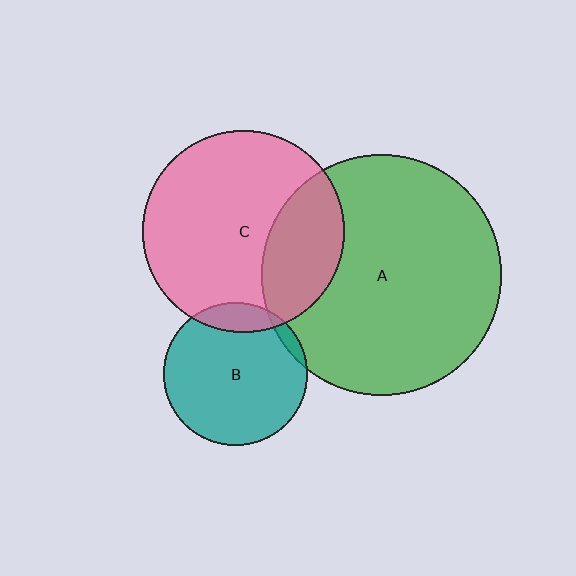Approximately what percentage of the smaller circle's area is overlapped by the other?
Approximately 30%.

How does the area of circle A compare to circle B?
Approximately 2.8 times.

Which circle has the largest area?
Circle A (green).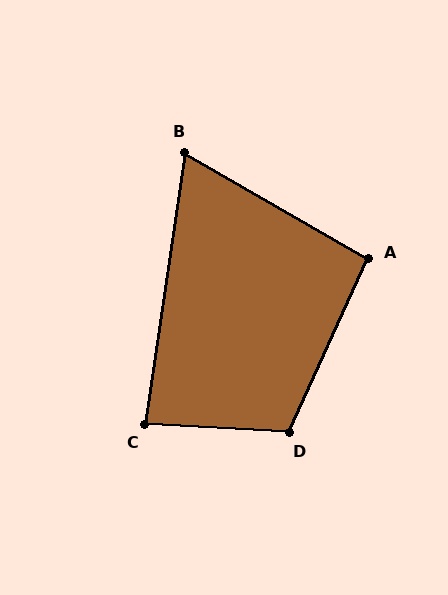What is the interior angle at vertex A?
Approximately 95 degrees (obtuse).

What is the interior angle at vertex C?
Approximately 85 degrees (acute).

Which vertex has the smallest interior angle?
B, at approximately 69 degrees.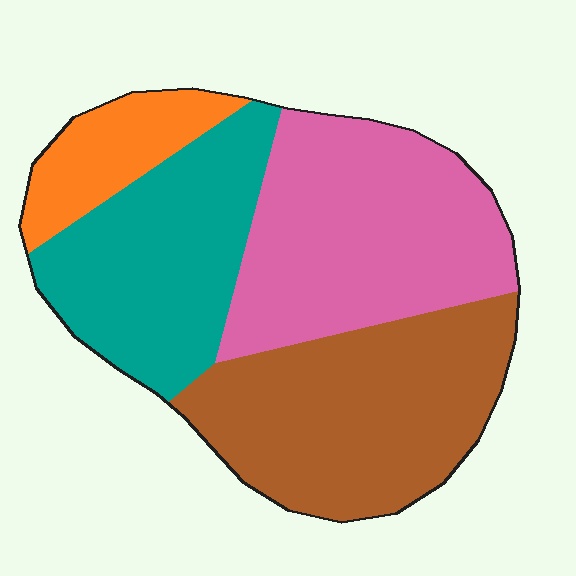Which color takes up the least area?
Orange, at roughly 10%.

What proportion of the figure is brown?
Brown covers roughly 30% of the figure.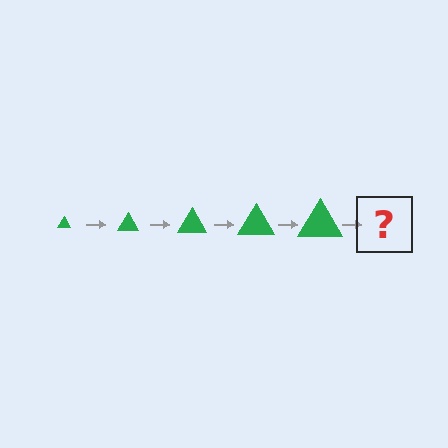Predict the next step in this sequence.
The next step is a green triangle, larger than the previous one.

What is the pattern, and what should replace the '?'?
The pattern is that the triangle gets progressively larger each step. The '?' should be a green triangle, larger than the previous one.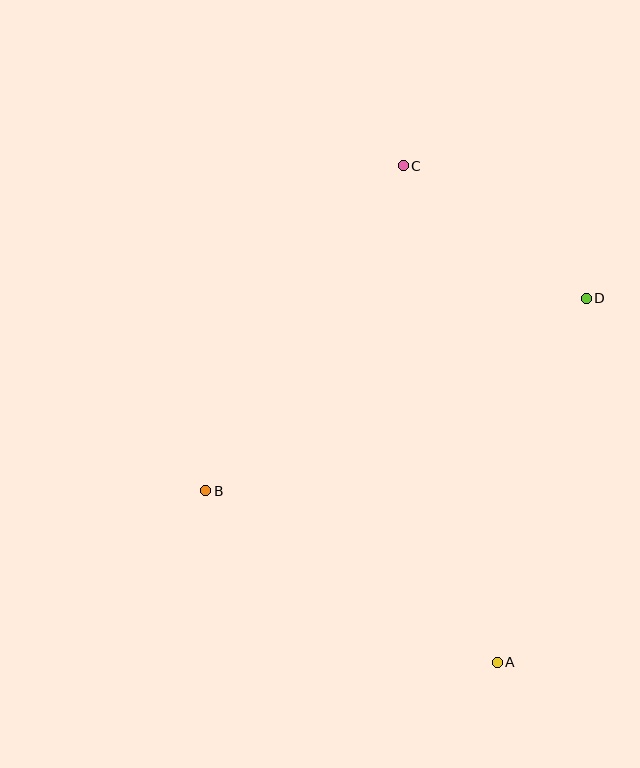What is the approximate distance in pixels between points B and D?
The distance between B and D is approximately 426 pixels.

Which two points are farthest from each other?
Points A and C are farthest from each other.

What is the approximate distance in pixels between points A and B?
The distance between A and B is approximately 338 pixels.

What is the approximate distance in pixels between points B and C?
The distance between B and C is approximately 380 pixels.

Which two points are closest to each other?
Points C and D are closest to each other.